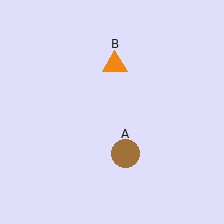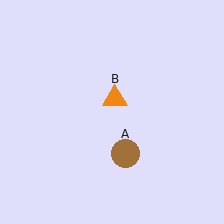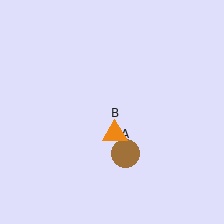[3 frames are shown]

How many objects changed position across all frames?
1 object changed position: orange triangle (object B).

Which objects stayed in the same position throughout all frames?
Brown circle (object A) remained stationary.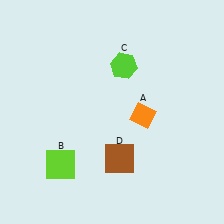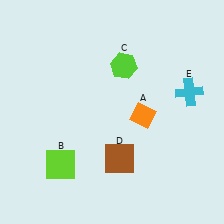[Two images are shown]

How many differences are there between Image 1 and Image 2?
There is 1 difference between the two images.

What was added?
A cyan cross (E) was added in Image 2.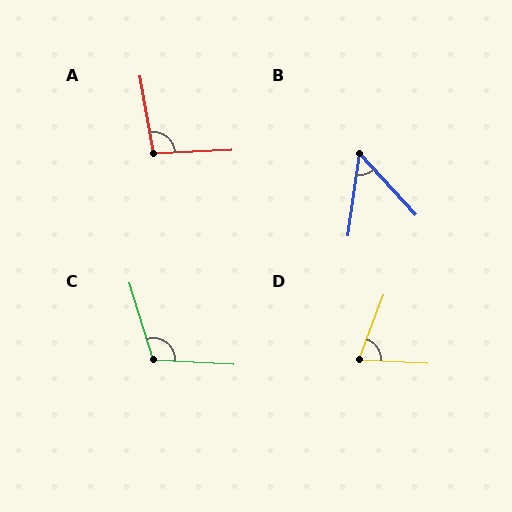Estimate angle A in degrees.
Approximately 97 degrees.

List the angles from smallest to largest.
B (51°), D (72°), A (97°), C (110°).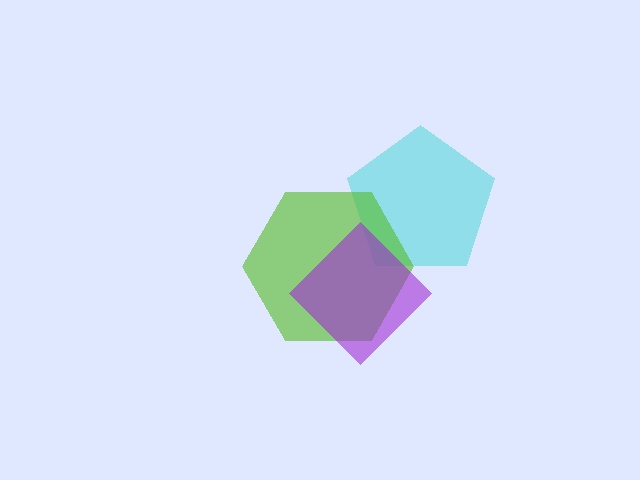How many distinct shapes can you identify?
There are 3 distinct shapes: a cyan pentagon, a lime hexagon, a purple diamond.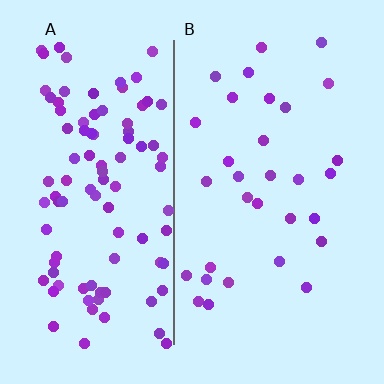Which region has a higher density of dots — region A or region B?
A (the left).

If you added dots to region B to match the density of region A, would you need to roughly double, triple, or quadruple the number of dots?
Approximately triple.